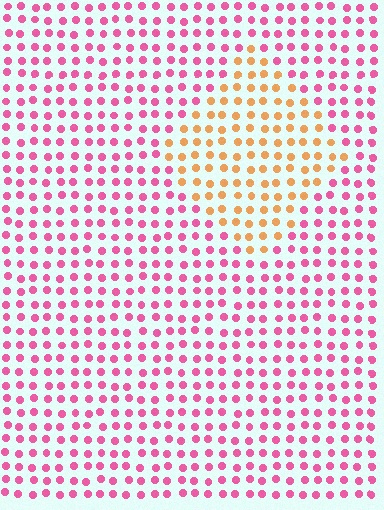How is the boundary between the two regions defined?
The boundary is defined purely by a slight shift in hue (about 60 degrees). Spacing, size, and orientation are identical on both sides.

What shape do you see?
I see a diamond.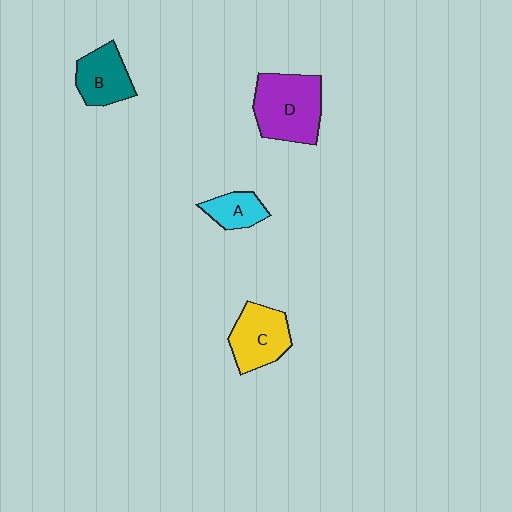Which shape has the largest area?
Shape D (purple).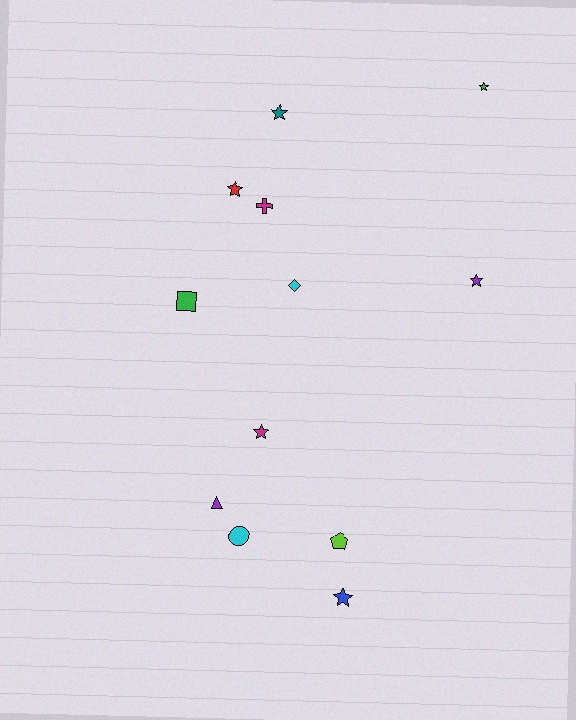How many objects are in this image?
There are 12 objects.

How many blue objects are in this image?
There is 1 blue object.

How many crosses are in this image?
There is 1 cross.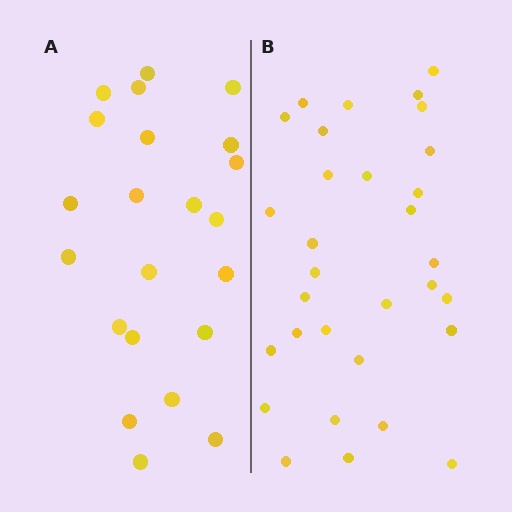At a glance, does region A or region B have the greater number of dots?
Region B (the right region) has more dots.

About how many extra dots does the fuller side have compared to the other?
Region B has roughly 8 or so more dots than region A.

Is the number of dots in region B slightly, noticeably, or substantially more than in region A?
Region B has noticeably more, but not dramatically so. The ratio is roughly 1.4 to 1.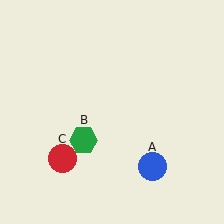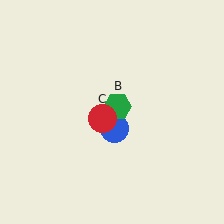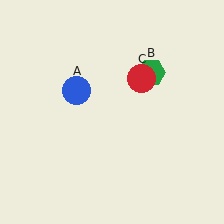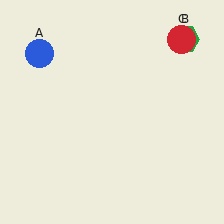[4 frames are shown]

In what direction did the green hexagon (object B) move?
The green hexagon (object B) moved up and to the right.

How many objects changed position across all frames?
3 objects changed position: blue circle (object A), green hexagon (object B), red circle (object C).